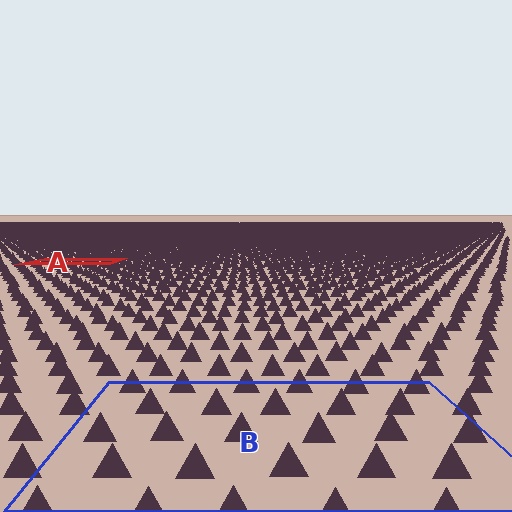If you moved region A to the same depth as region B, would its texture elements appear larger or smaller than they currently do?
They would appear larger. At a closer depth, the same texture elements are projected at a bigger on-screen size.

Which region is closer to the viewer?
Region B is closer. The texture elements there are larger and more spread out.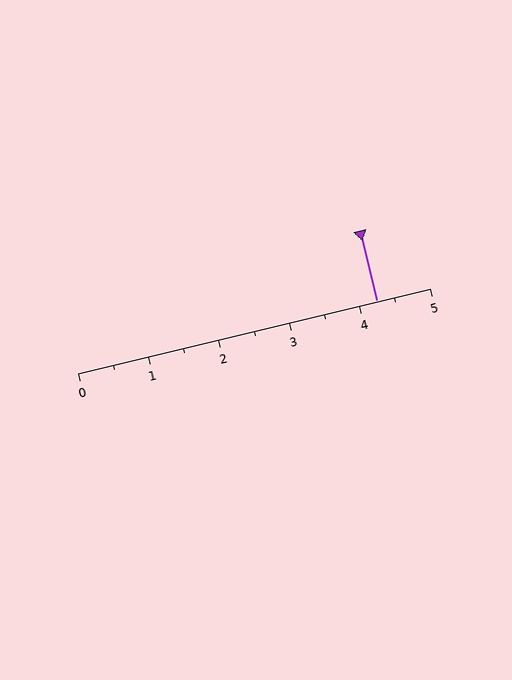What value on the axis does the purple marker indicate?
The marker indicates approximately 4.2.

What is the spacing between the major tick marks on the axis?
The major ticks are spaced 1 apart.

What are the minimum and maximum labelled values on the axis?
The axis runs from 0 to 5.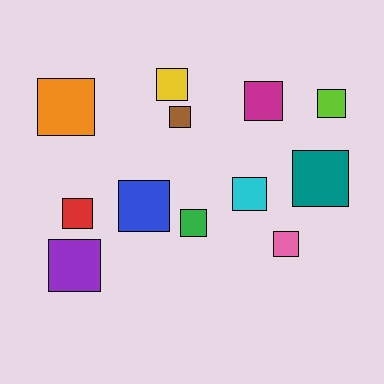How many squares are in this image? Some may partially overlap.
There are 12 squares.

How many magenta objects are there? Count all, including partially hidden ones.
There is 1 magenta object.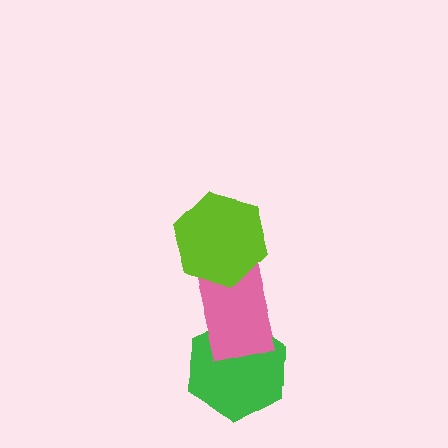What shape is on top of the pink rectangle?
The lime hexagon is on top of the pink rectangle.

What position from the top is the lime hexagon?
The lime hexagon is 1st from the top.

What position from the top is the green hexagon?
The green hexagon is 3rd from the top.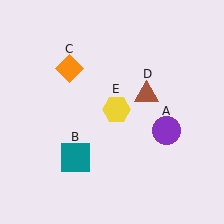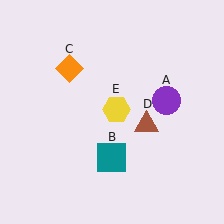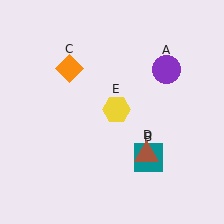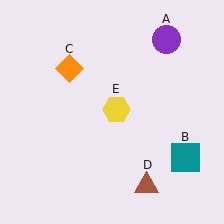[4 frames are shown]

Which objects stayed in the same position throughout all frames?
Orange diamond (object C) and yellow hexagon (object E) remained stationary.